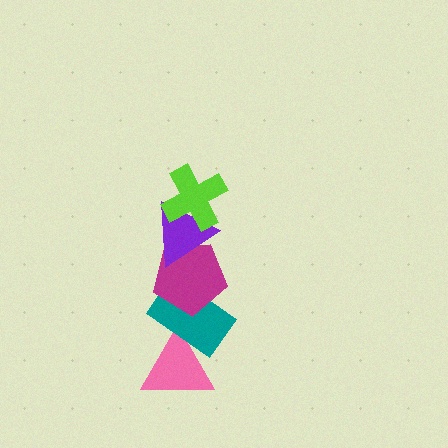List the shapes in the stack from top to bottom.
From top to bottom: the lime cross, the purple triangle, the magenta pentagon, the teal rectangle, the pink triangle.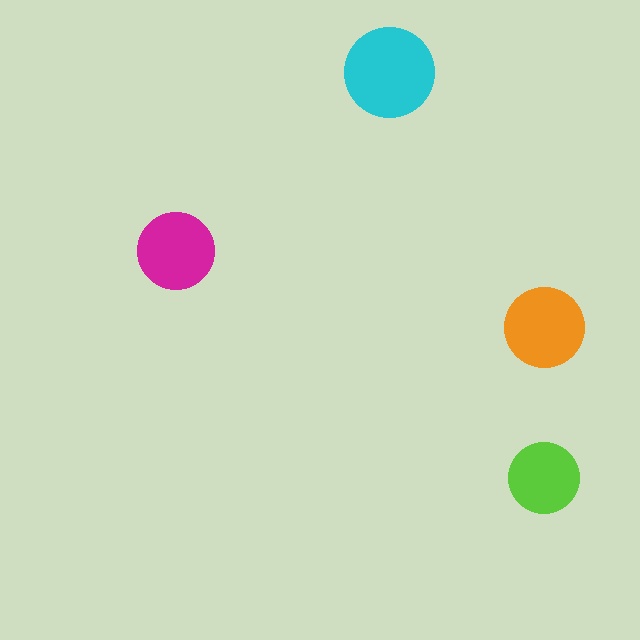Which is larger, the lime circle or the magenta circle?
The magenta one.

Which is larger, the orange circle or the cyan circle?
The cyan one.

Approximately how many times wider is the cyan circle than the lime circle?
About 1.5 times wider.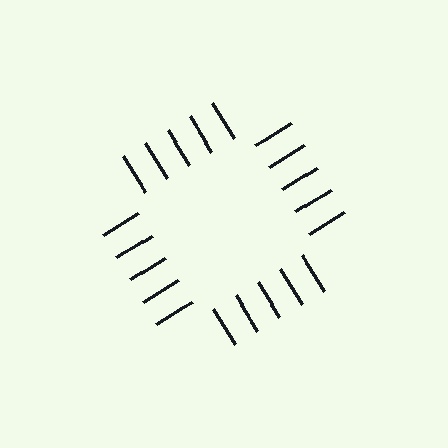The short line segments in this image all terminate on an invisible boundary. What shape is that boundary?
An illusory square — the line segments terminate on its edges but no continuous stroke is drawn.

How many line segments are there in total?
20 — 5 along each of the 4 edges.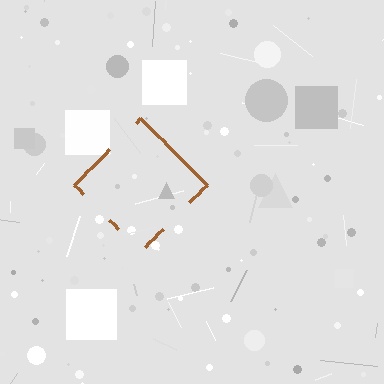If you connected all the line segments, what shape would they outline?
They would outline a diamond.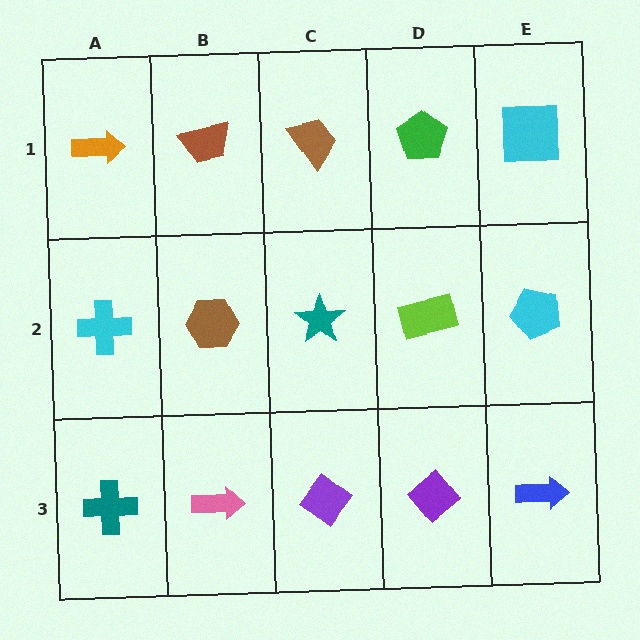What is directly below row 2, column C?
A purple diamond.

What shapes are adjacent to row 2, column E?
A cyan square (row 1, column E), a blue arrow (row 3, column E), a lime rectangle (row 2, column D).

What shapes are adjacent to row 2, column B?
A brown trapezoid (row 1, column B), a pink arrow (row 3, column B), a cyan cross (row 2, column A), a teal star (row 2, column C).